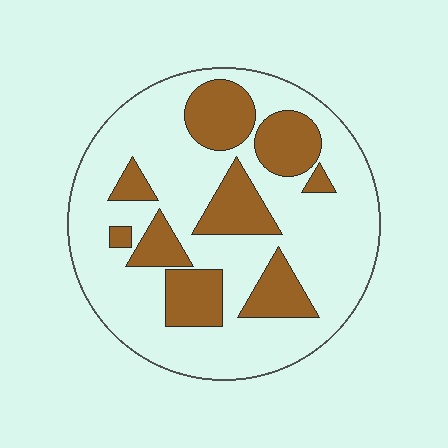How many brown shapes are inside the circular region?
9.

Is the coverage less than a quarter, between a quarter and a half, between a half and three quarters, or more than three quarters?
Between a quarter and a half.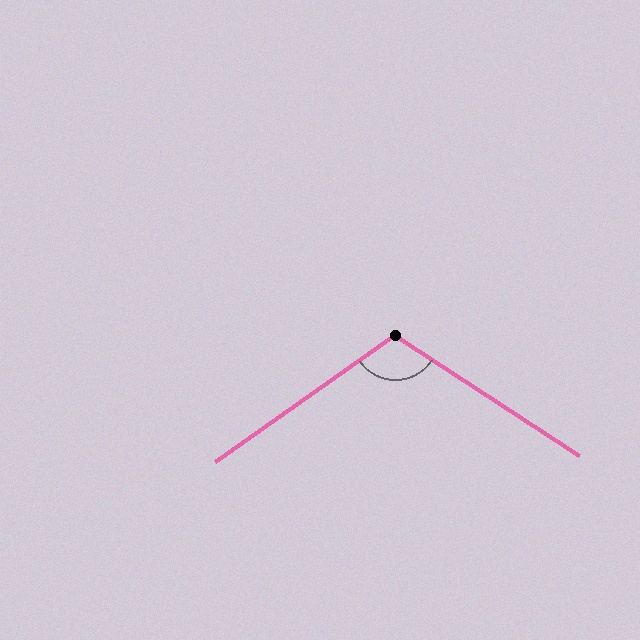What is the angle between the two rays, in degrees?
Approximately 112 degrees.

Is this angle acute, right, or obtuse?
It is obtuse.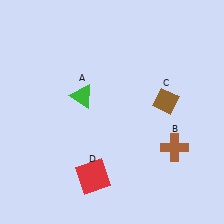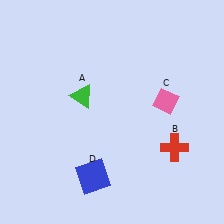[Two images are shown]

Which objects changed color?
B changed from brown to red. C changed from brown to pink. D changed from red to blue.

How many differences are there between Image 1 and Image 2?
There are 3 differences between the two images.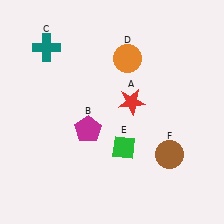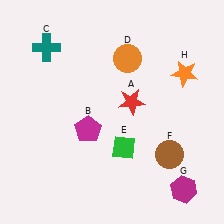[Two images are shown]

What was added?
A magenta hexagon (G), an orange star (H) were added in Image 2.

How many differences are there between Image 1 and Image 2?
There are 2 differences between the two images.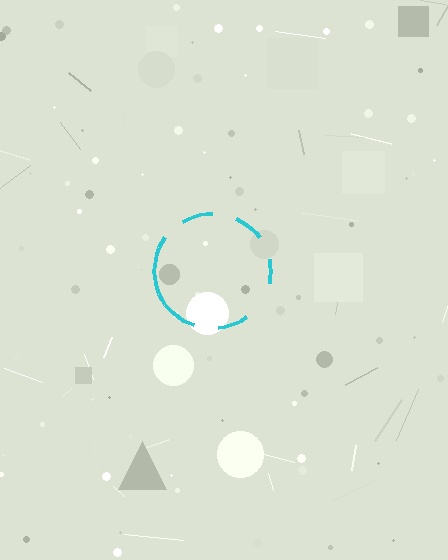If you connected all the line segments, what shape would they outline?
They would outline a circle.